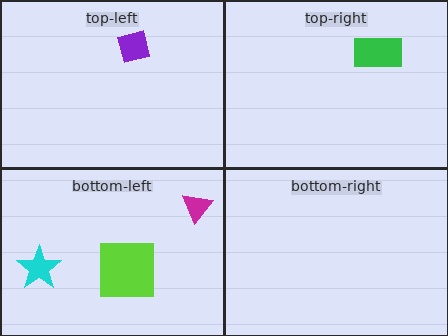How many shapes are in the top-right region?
1.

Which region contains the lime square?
The bottom-left region.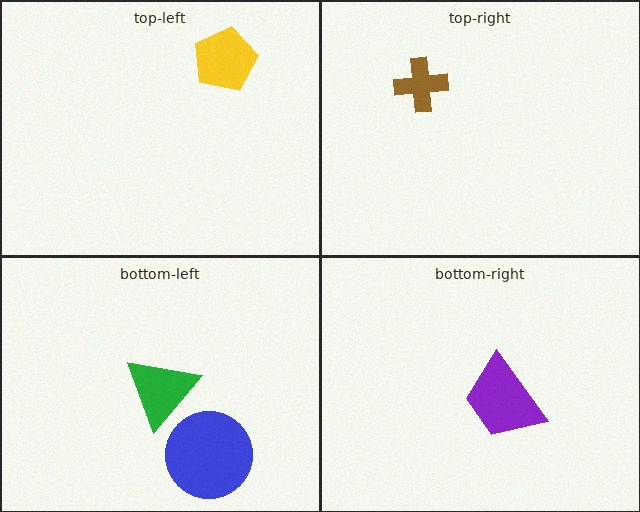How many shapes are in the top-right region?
1.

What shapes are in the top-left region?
The yellow pentagon.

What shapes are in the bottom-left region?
The green triangle, the blue circle.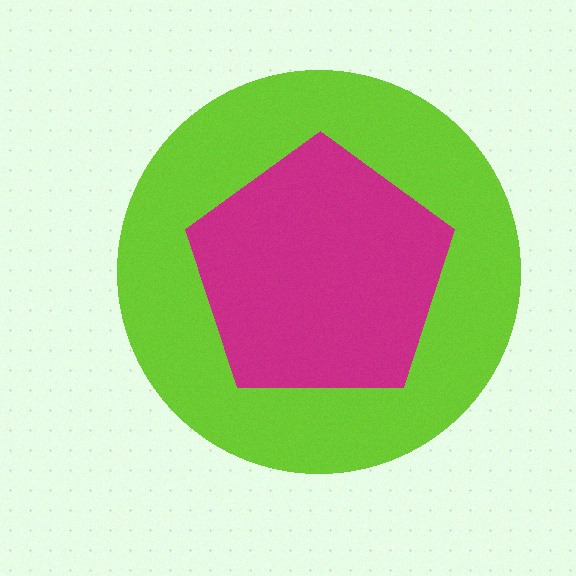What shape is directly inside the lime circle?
The magenta pentagon.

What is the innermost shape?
The magenta pentagon.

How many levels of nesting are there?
2.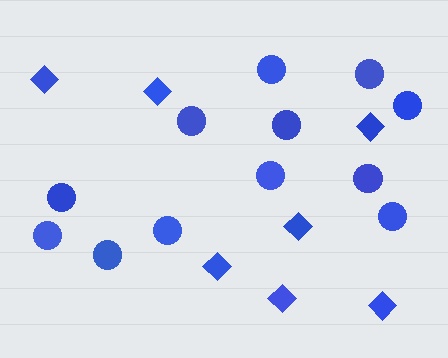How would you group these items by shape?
There are 2 groups: one group of diamonds (7) and one group of circles (12).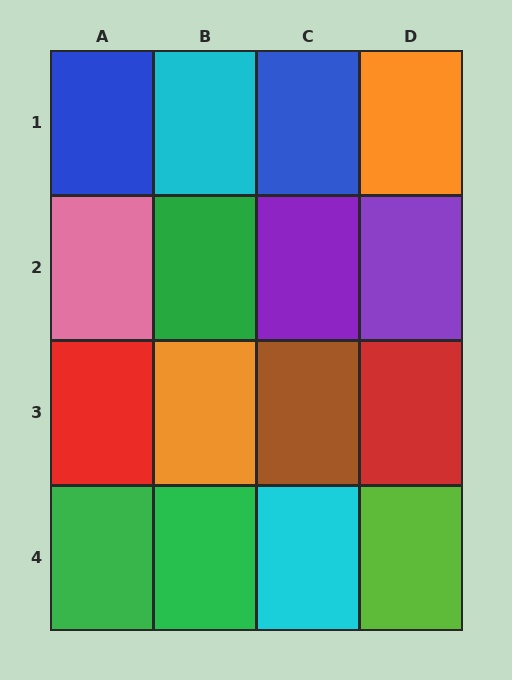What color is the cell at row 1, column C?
Blue.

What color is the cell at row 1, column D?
Orange.